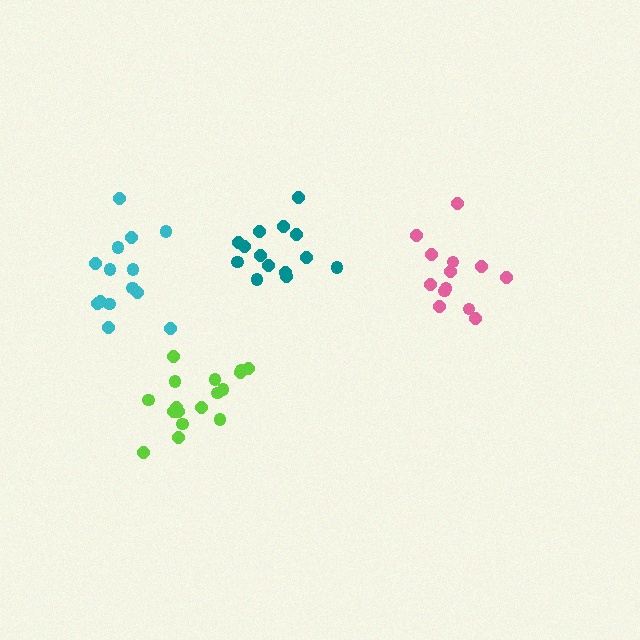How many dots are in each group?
Group 1: 14 dots, Group 2: 17 dots, Group 3: 14 dots, Group 4: 13 dots (58 total).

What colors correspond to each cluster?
The clusters are colored: teal, lime, cyan, pink.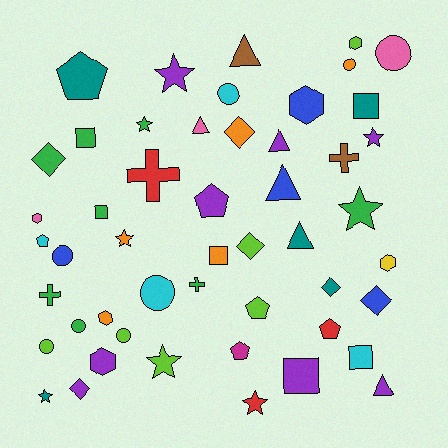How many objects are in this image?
There are 50 objects.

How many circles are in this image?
There are 8 circles.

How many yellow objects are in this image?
There is 1 yellow object.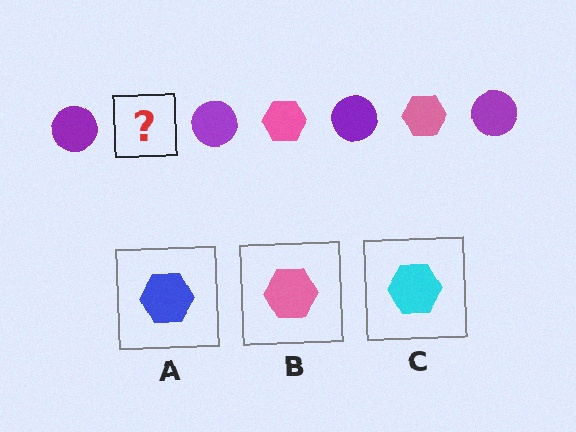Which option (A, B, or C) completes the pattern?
B.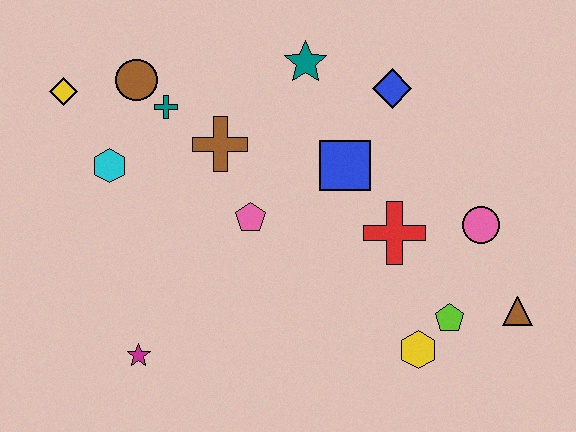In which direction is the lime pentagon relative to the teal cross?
The lime pentagon is to the right of the teal cross.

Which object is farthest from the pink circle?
The yellow diamond is farthest from the pink circle.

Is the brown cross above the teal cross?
No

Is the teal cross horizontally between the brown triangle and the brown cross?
No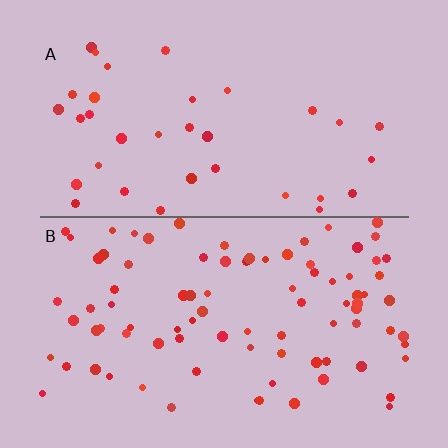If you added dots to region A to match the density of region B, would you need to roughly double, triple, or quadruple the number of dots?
Approximately triple.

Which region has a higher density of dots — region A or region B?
B (the bottom).